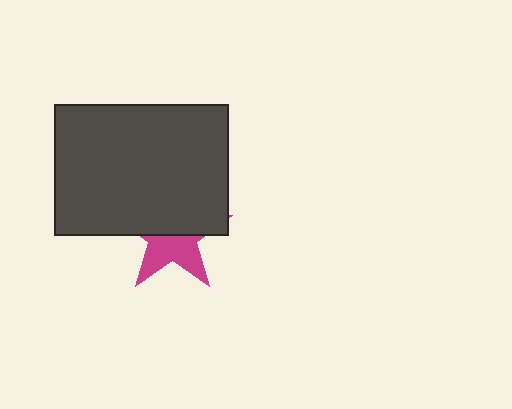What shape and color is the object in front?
The object in front is a dark gray rectangle.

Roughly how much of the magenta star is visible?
About half of it is visible (roughly 46%).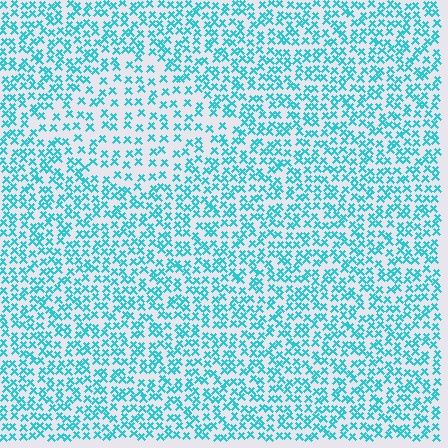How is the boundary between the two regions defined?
The boundary is defined by a change in element density (approximately 1.8x ratio). All elements are the same color, size, and shape.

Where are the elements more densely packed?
The elements are more densely packed outside the diamond boundary.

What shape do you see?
I see a diamond.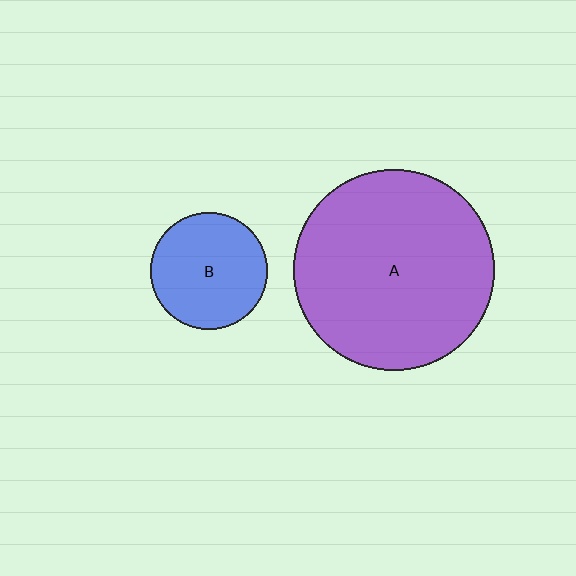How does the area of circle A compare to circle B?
Approximately 2.9 times.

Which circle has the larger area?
Circle A (purple).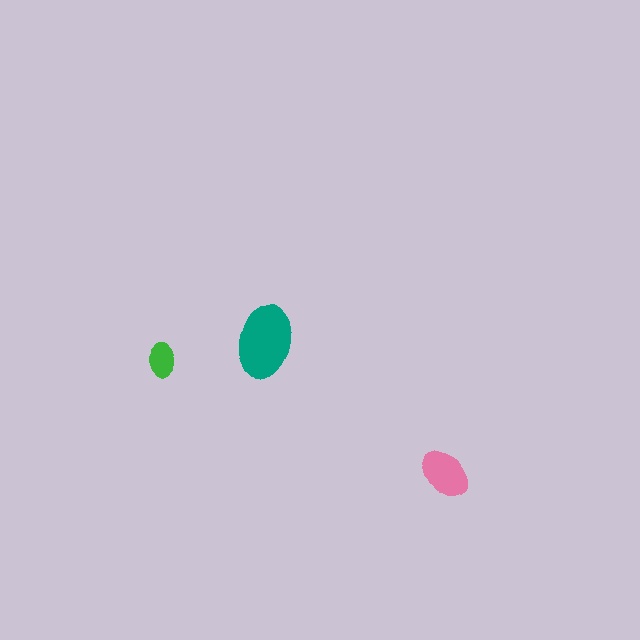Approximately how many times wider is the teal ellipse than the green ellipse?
About 2 times wider.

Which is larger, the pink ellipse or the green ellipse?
The pink one.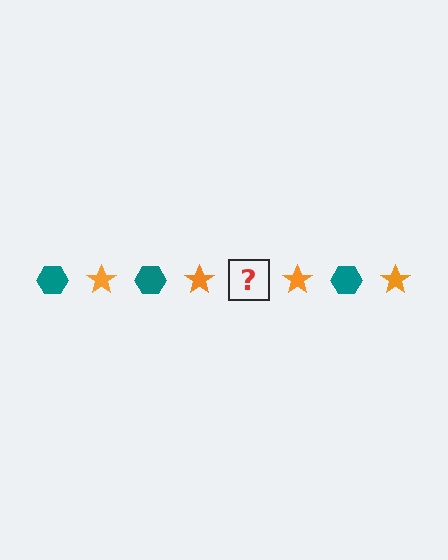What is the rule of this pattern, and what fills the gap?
The rule is that the pattern alternates between teal hexagon and orange star. The gap should be filled with a teal hexagon.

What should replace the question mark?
The question mark should be replaced with a teal hexagon.